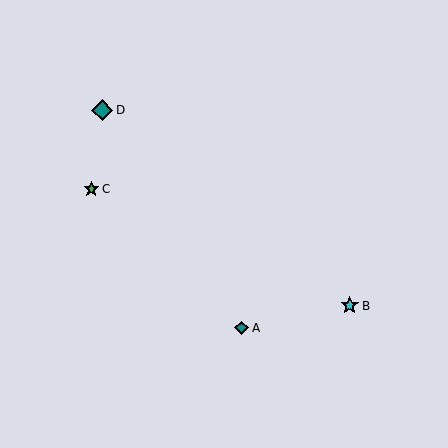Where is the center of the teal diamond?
The center of the teal diamond is at (242, 328).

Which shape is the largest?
The teal diamond (labeled D) is the largest.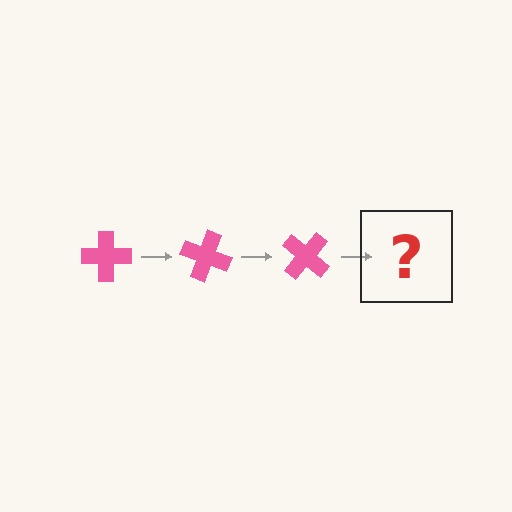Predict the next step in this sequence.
The next step is a pink cross rotated 60 degrees.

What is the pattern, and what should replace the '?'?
The pattern is that the cross rotates 20 degrees each step. The '?' should be a pink cross rotated 60 degrees.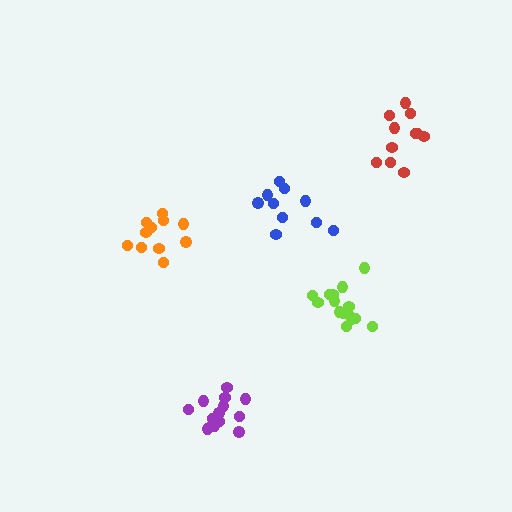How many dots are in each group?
Group 1: 15 dots, Group 2: 14 dots, Group 3: 11 dots, Group 4: 11 dots, Group 5: 10 dots (61 total).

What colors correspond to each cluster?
The clusters are colored: lime, purple, orange, red, blue.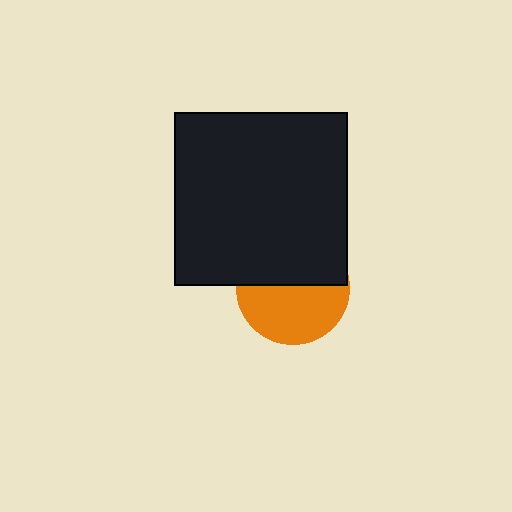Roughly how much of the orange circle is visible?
About half of it is visible (roughly 53%).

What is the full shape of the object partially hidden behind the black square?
The partially hidden object is an orange circle.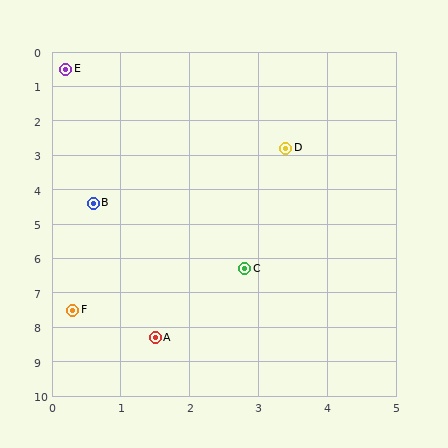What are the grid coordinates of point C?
Point C is at approximately (2.8, 6.3).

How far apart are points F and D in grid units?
Points F and D are about 5.6 grid units apart.